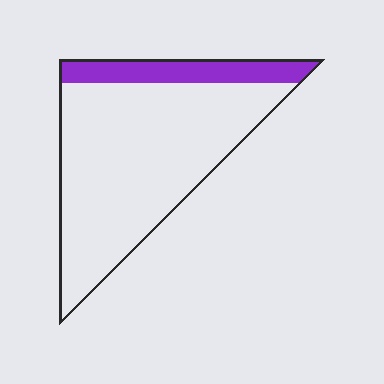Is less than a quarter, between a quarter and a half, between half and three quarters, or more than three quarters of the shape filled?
Less than a quarter.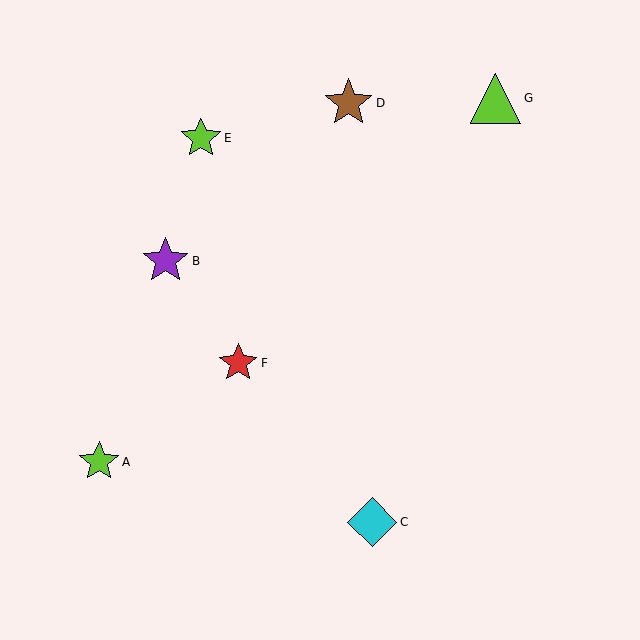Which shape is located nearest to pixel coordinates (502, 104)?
The lime triangle (labeled G) at (496, 98) is nearest to that location.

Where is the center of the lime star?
The center of the lime star is at (201, 138).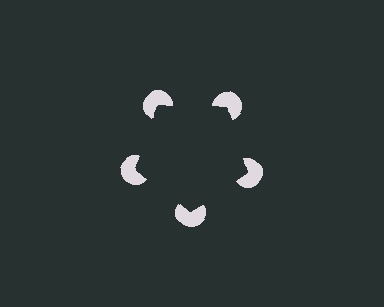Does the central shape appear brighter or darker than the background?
It typically appears slightly darker than the background, even though no actual brightness change is drawn.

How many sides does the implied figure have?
5 sides.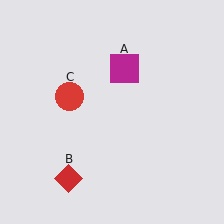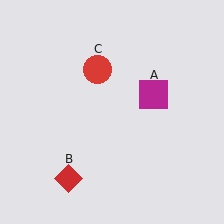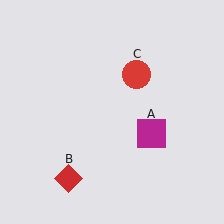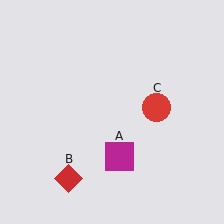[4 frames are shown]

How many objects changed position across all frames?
2 objects changed position: magenta square (object A), red circle (object C).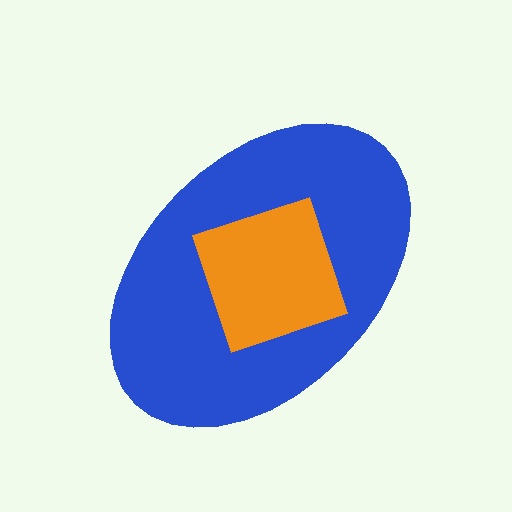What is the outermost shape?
The blue ellipse.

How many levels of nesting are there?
2.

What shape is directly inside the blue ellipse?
The orange square.